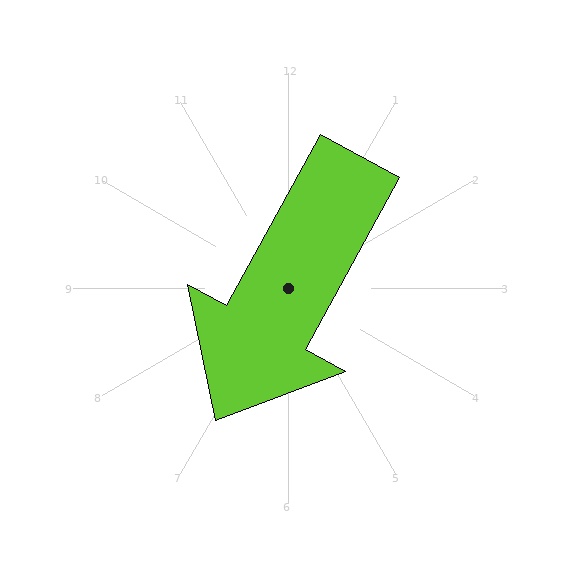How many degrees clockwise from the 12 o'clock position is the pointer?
Approximately 209 degrees.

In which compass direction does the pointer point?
Southwest.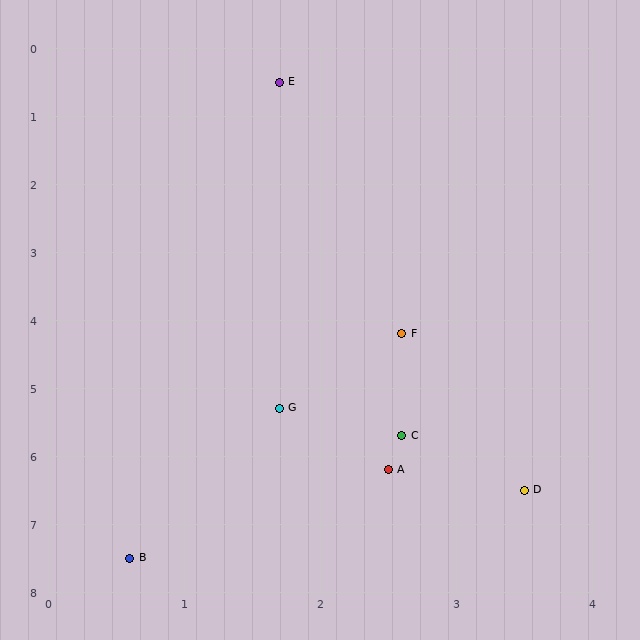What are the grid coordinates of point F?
Point F is at approximately (2.6, 4.2).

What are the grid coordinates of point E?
Point E is at approximately (1.7, 0.5).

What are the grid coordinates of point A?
Point A is at approximately (2.5, 6.2).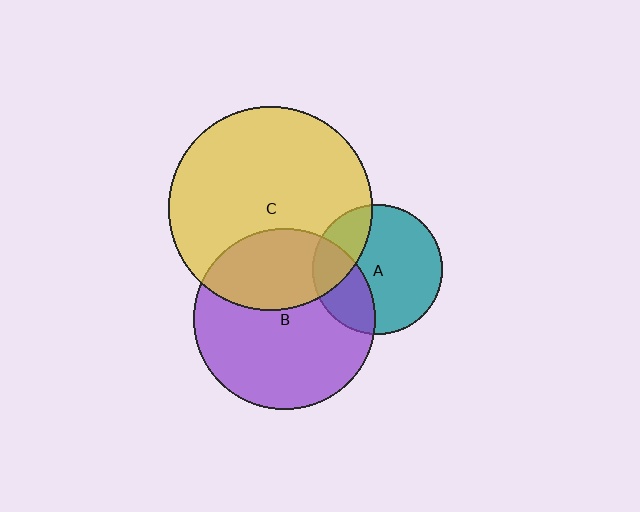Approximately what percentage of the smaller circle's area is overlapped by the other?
Approximately 35%.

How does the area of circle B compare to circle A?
Approximately 1.9 times.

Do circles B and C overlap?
Yes.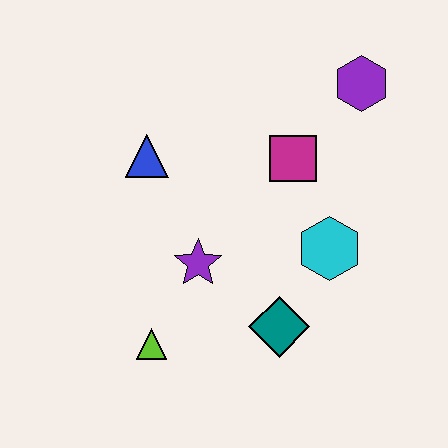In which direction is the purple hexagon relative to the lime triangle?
The purple hexagon is above the lime triangle.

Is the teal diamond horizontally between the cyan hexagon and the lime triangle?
Yes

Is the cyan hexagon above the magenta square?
No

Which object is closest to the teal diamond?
The cyan hexagon is closest to the teal diamond.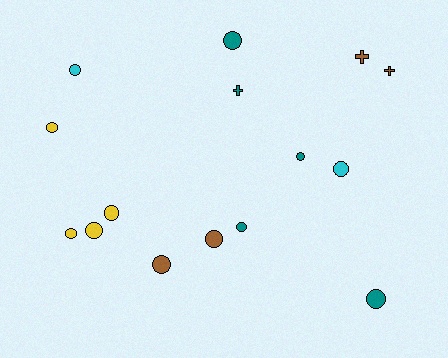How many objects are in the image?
There are 15 objects.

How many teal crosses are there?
There is 1 teal cross.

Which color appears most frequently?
Teal, with 5 objects.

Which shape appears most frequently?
Circle, with 12 objects.